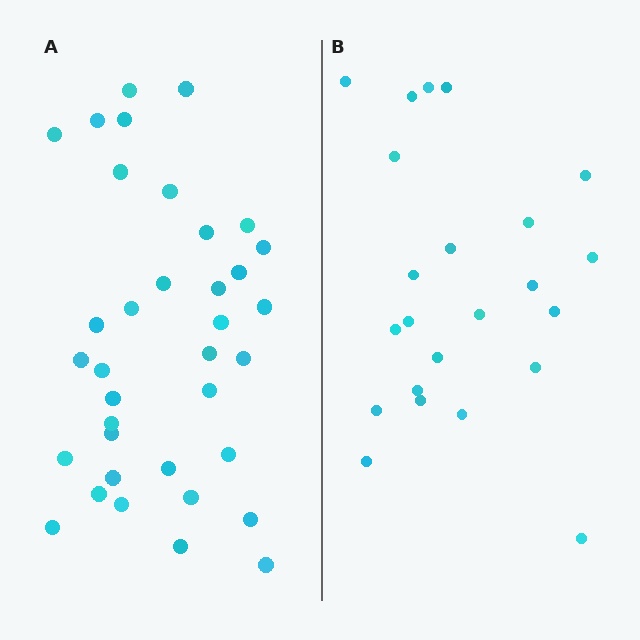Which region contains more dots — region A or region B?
Region A (the left region) has more dots.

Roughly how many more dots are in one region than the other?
Region A has approximately 15 more dots than region B.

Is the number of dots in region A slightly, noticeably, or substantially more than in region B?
Region A has substantially more. The ratio is roughly 1.6 to 1.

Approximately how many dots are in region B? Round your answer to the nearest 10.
About 20 dots. (The exact count is 23, which rounds to 20.)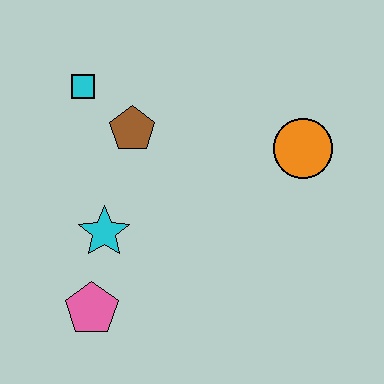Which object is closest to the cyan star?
The pink pentagon is closest to the cyan star.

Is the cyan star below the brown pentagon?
Yes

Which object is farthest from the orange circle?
The pink pentagon is farthest from the orange circle.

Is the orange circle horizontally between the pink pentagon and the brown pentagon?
No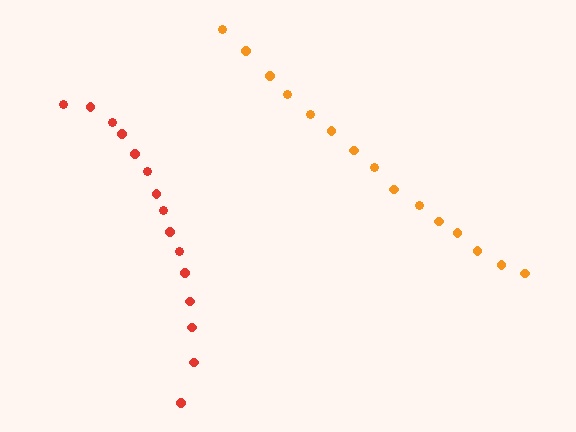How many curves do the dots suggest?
There are 2 distinct paths.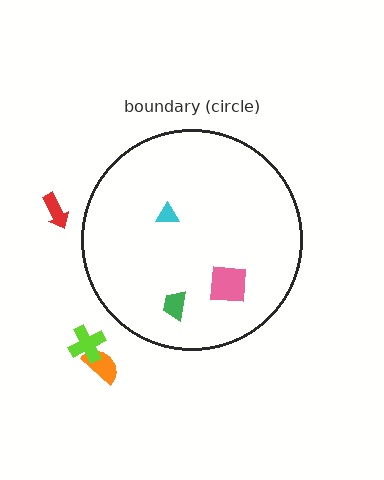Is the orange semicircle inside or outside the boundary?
Outside.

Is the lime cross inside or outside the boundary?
Outside.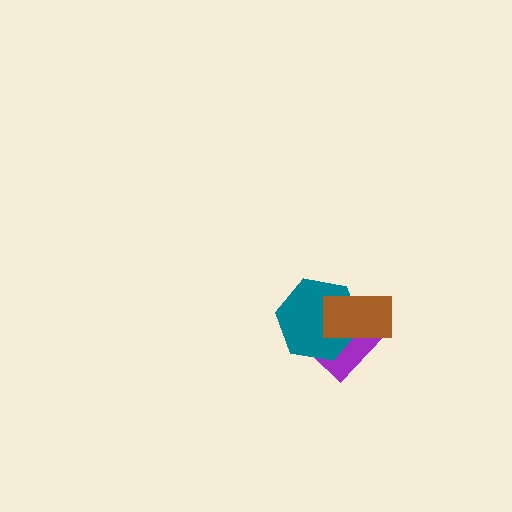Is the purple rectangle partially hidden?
Yes, it is partially covered by another shape.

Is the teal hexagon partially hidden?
Yes, it is partially covered by another shape.